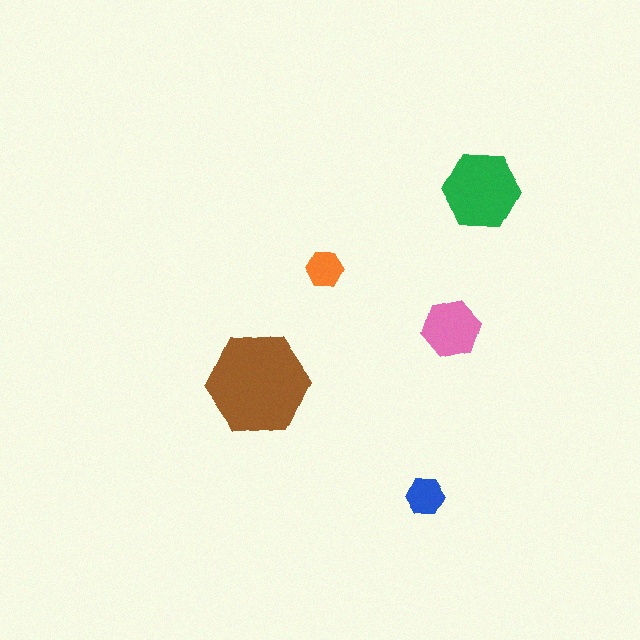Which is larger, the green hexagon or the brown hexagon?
The brown one.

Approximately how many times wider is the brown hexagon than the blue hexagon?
About 2.5 times wider.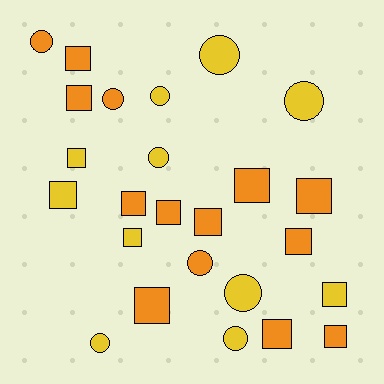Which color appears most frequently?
Orange, with 14 objects.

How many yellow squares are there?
There are 4 yellow squares.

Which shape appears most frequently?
Square, with 15 objects.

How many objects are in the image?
There are 25 objects.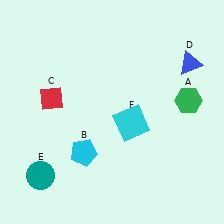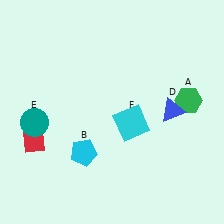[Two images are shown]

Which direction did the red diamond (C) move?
The red diamond (C) moved down.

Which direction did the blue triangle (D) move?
The blue triangle (D) moved down.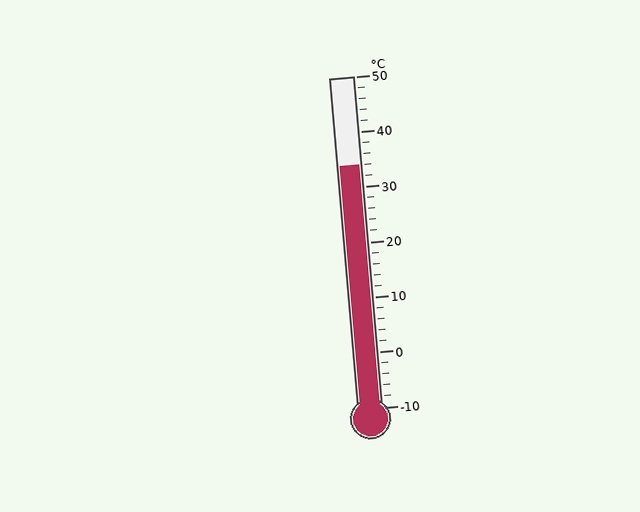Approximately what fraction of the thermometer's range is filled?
The thermometer is filled to approximately 75% of its range.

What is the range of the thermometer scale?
The thermometer scale ranges from -10°C to 50°C.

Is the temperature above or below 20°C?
The temperature is above 20°C.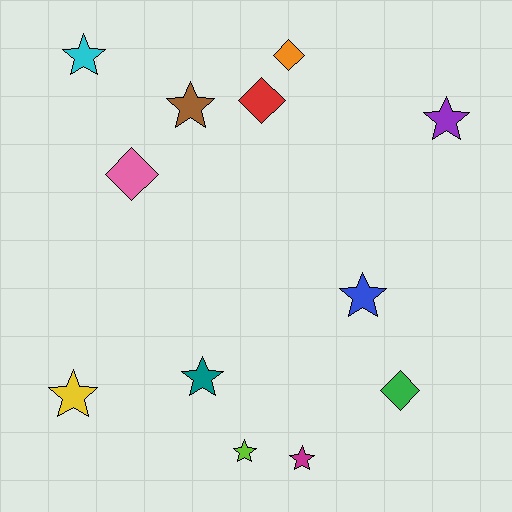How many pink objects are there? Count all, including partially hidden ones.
There is 1 pink object.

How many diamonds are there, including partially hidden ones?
There are 4 diamonds.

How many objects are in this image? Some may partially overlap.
There are 12 objects.